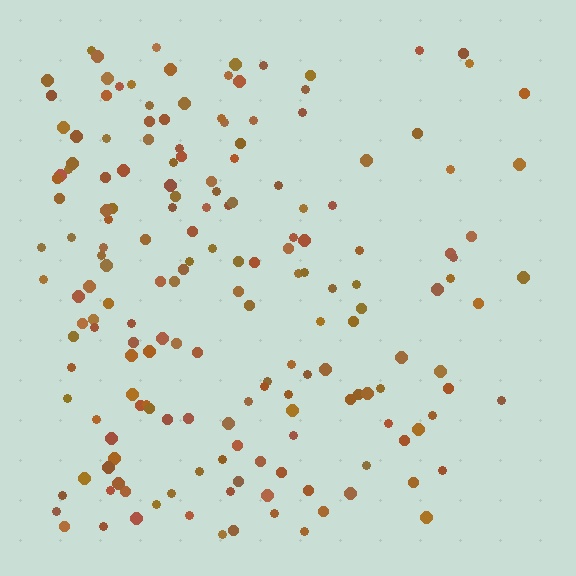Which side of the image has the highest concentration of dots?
The left.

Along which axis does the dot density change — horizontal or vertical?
Horizontal.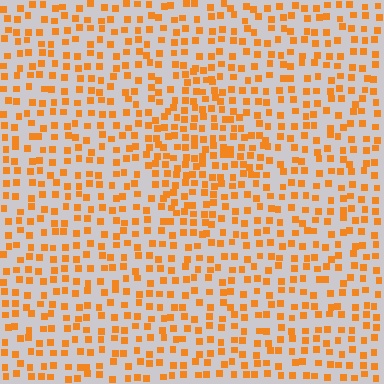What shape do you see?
I see a diamond.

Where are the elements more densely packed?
The elements are more densely packed inside the diamond boundary.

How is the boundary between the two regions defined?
The boundary is defined by a change in element density (approximately 1.6x ratio). All elements are the same color, size, and shape.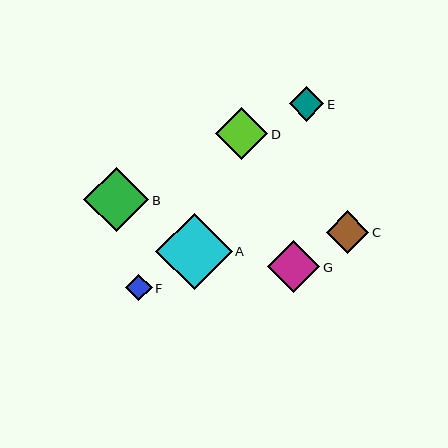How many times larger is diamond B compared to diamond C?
Diamond B is approximately 1.5 times the size of diamond C.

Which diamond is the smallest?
Diamond F is the smallest with a size of approximately 26 pixels.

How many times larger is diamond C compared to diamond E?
Diamond C is approximately 1.2 times the size of diamond E.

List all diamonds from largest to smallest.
From largest to smallest: A, B, D, G, C, E, F.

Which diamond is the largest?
Diamond A is the largest with a size of approximately 76 pixels.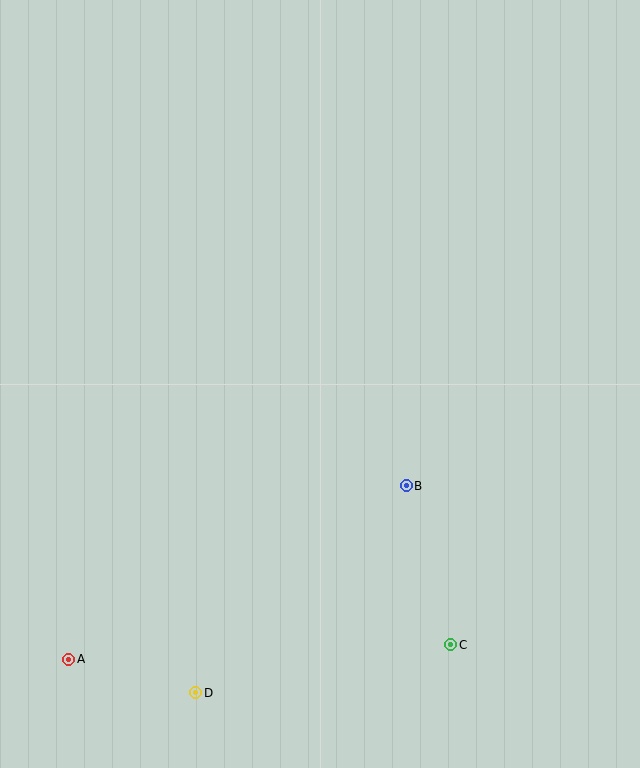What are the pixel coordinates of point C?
Point C is at (451, 645).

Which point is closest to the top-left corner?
Point B is closest to the top-left corner.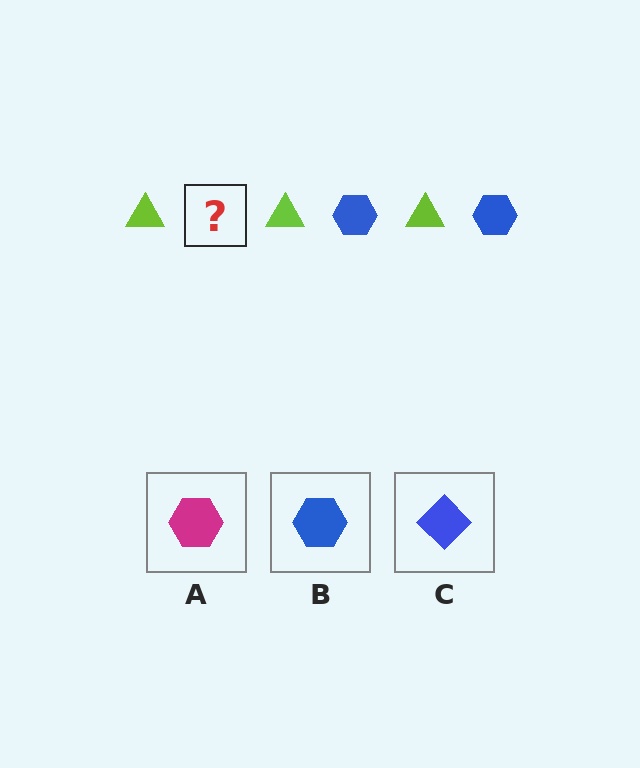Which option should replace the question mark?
Option B.